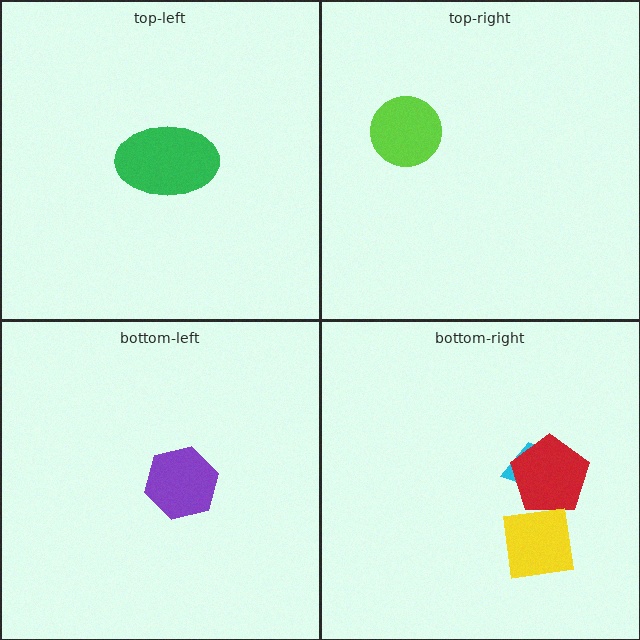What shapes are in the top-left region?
The green ellipse.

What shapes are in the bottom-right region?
The cyan trapezoid, the red pentagon, the yellow square.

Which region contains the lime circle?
The top-right region.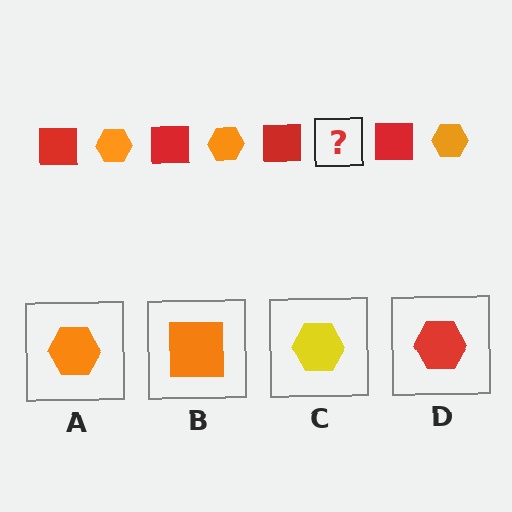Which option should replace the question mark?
Option A.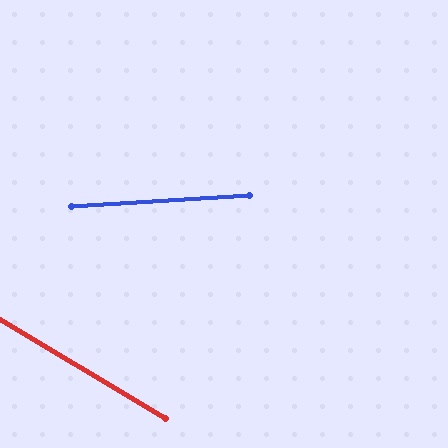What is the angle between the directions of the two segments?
Approximately 34 degrees.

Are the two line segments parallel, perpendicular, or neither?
Neither parallel nor perpendicular — they differ by about 34°.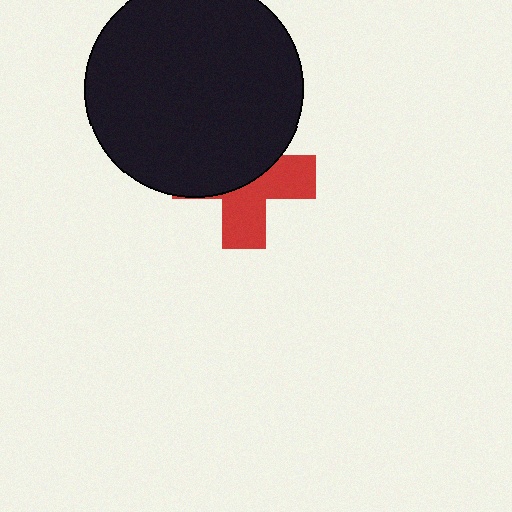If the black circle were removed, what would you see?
You would see the complete red cross.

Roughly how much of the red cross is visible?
About half of it is visible (roughly 46%).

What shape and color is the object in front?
The object in front is a black circle.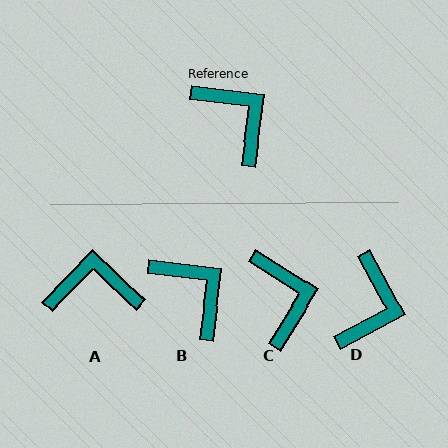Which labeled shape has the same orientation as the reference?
B.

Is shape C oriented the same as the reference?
No, it is off by about 25 degrees.